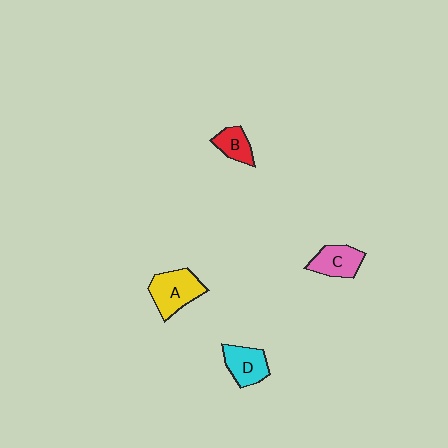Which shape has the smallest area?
Shape B (red).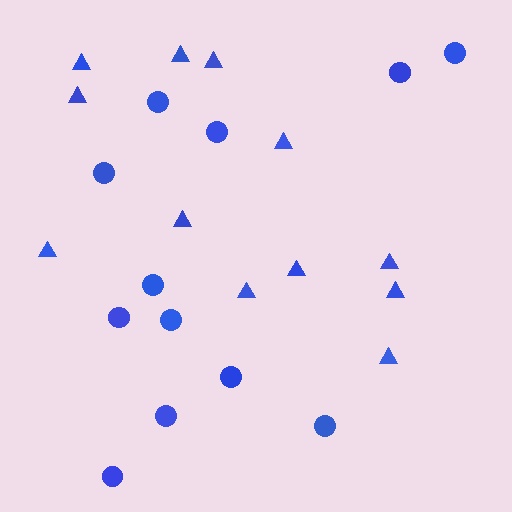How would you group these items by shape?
There are 2 groups: one group of circles (12) and one group of triangles (12).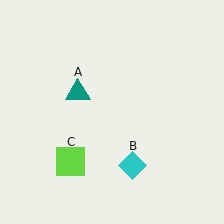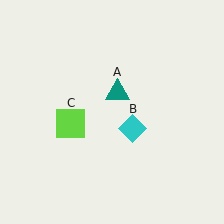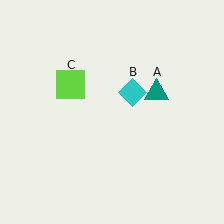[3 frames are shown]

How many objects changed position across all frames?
3 objects changed position: teal triangle (object A), cyan diamond (object B), lime square (object C).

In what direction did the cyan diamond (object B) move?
The cyan diamond (object B) moved up.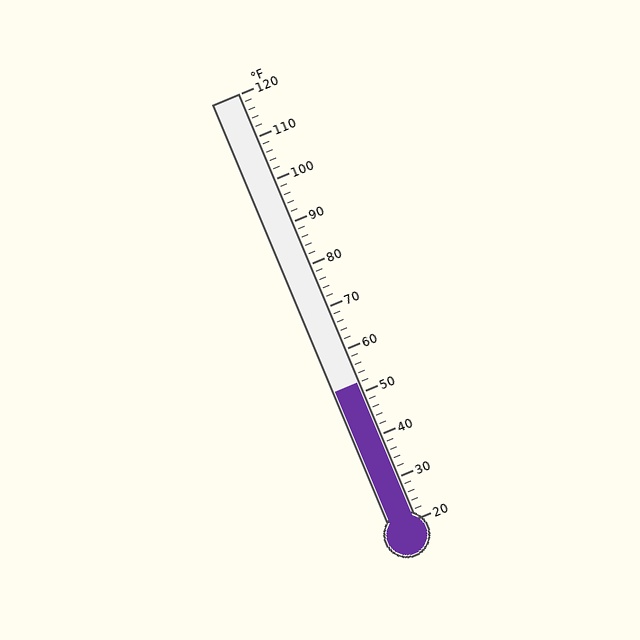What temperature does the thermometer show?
The thermometer shows approximately 52°F.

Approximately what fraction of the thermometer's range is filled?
The thermometer is filled to approximately 30% of its range.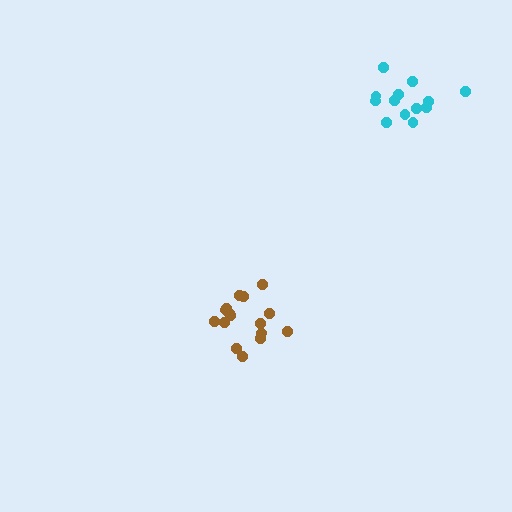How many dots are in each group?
Group 1: 17 dots, Group 2: 13 dots (30 total).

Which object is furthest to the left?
The brown cluster is leftmost.